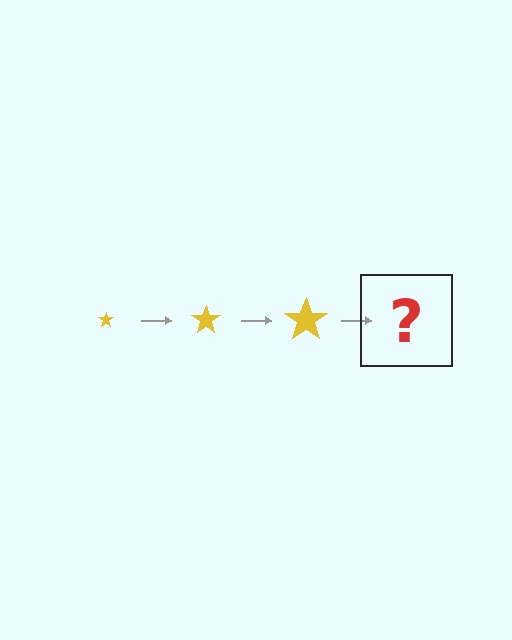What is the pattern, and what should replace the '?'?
The pattern is that the star gets progressively larger each step. The '?' should be a yellow star, larger than the previous one.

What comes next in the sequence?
The next element should be a yellow star, larger than the previous one.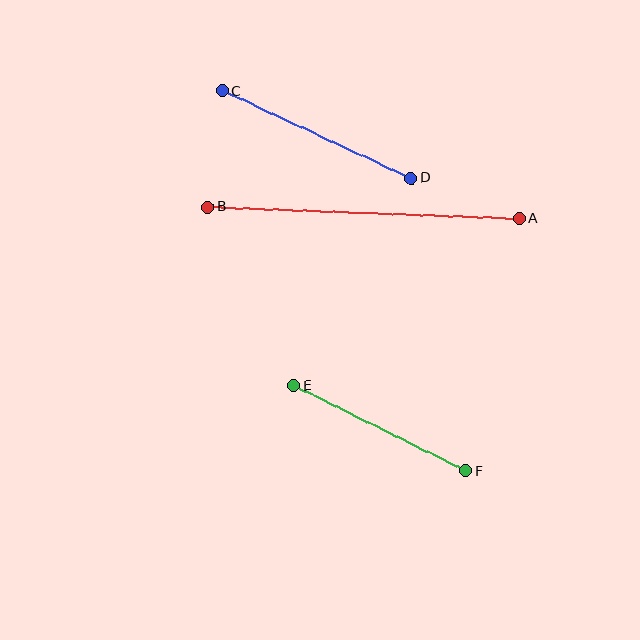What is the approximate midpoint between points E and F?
The midpoint is at approximately (380, 428) pixels.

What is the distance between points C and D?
The distance is approximately 208 pixels.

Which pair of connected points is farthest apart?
Points A and B are farthest apart.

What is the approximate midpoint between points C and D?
The midpoint is at approximately (317, 135) pixels.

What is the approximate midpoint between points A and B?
The midpoint is at approximately (363, 213) pixels.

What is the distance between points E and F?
The distance is approximately 192 pixels.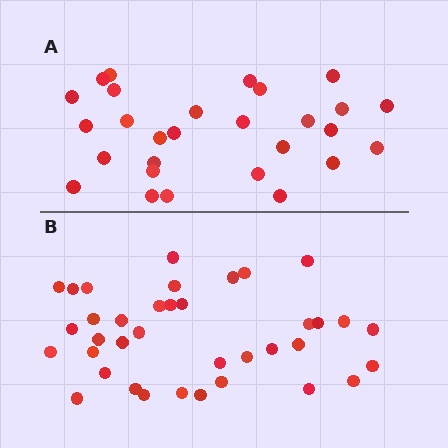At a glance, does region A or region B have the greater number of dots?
Region B (the bottom region) has more dots.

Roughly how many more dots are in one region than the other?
Region B has roughly 8 or so more dots than region A.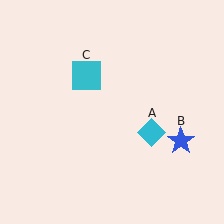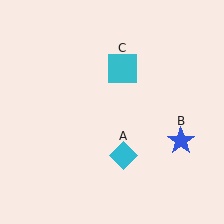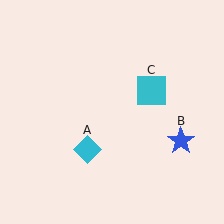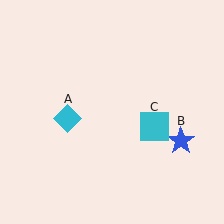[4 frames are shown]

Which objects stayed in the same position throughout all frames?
Blue star (object B) remained stationary.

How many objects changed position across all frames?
2 objects changed position: cyan diamond (object A), cyan square (object C).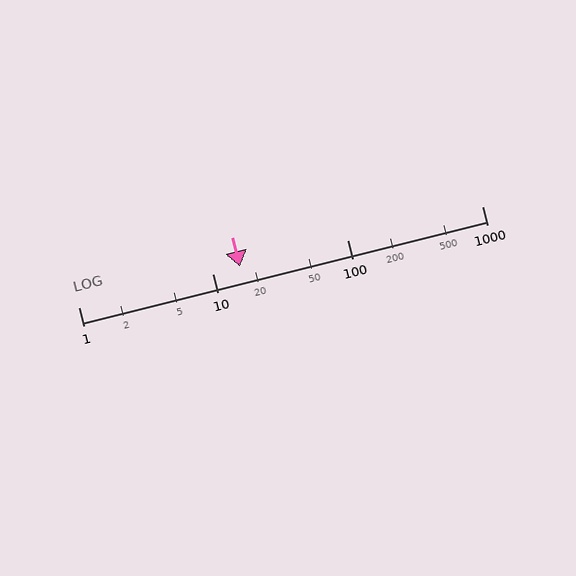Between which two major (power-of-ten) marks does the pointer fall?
The pointer is between 10 and 100.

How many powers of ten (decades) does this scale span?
The scale spans 3 decades, from 1 to 1000.